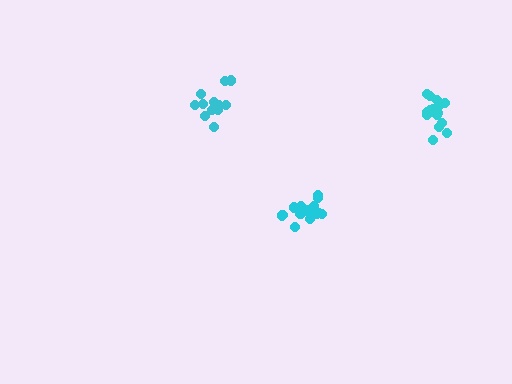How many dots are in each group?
Group 1: 16 dots, Group 2: 17 dots, Group 3: 13 dots (46 total).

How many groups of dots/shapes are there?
There are 3 groups.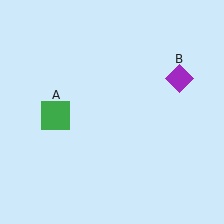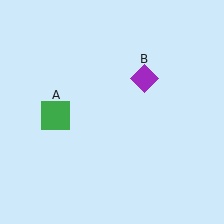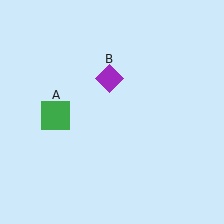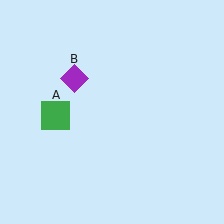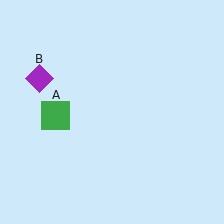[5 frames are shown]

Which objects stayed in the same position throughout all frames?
Green square (object A) remained stationary.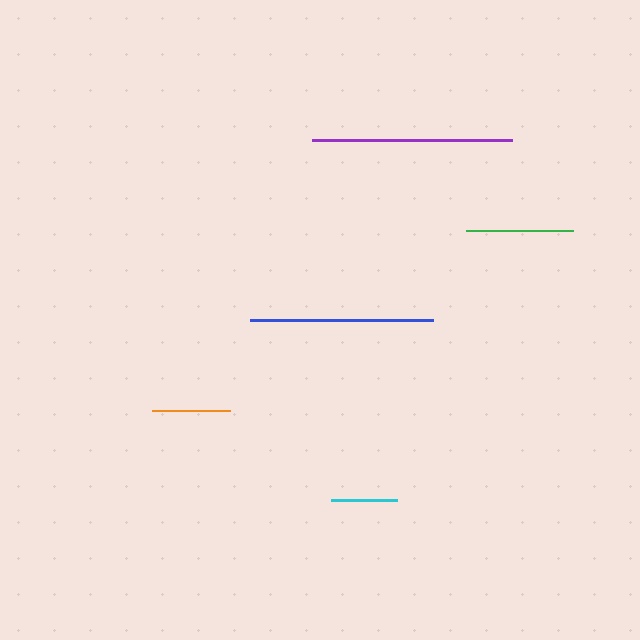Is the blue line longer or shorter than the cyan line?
The blue line is longer than the cyan line.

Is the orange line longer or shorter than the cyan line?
The orange line is longer than the cyan line.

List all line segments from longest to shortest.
From longest to shortest: purple, blue, green, orange, cyan.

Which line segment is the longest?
The purple line is the longest at approximately 200 pixels.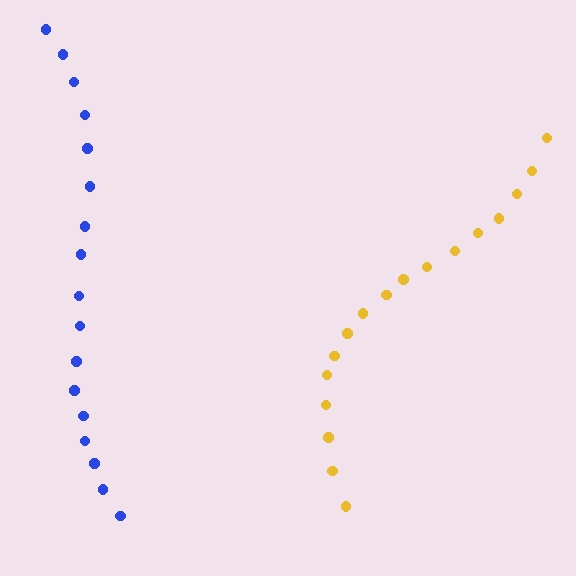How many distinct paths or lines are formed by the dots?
There are 2 distinct paths.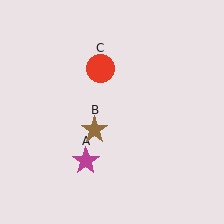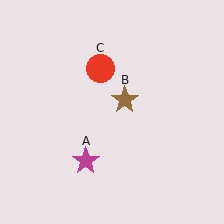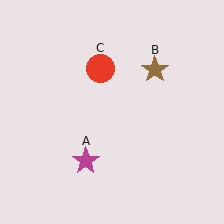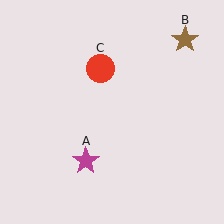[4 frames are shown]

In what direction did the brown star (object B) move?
The brown star (object B) moved up and to the right.